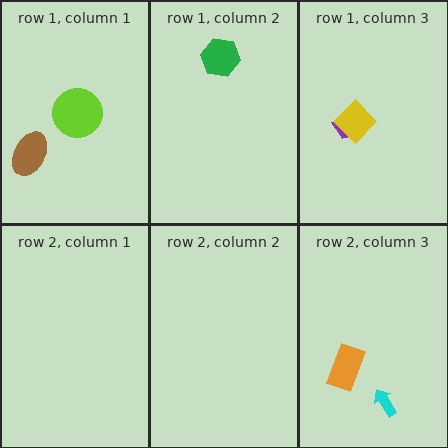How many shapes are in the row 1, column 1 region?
2.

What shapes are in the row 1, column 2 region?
The green hexagon.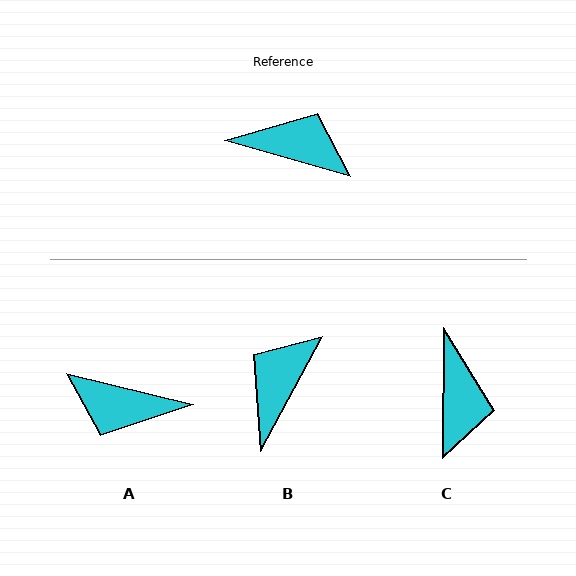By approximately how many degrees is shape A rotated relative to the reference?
Approximately 178 degrees clockwise.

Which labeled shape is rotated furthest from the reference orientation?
A, about 178 degrees away.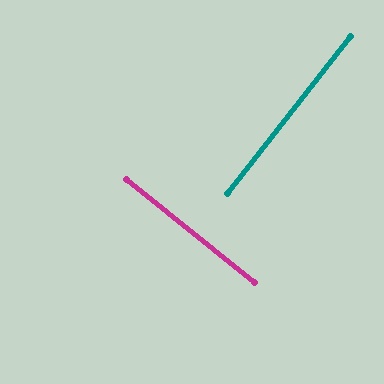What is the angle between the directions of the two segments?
Approximately 89 degrees.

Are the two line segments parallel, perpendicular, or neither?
Perpendicular — they meet at approximately 89°.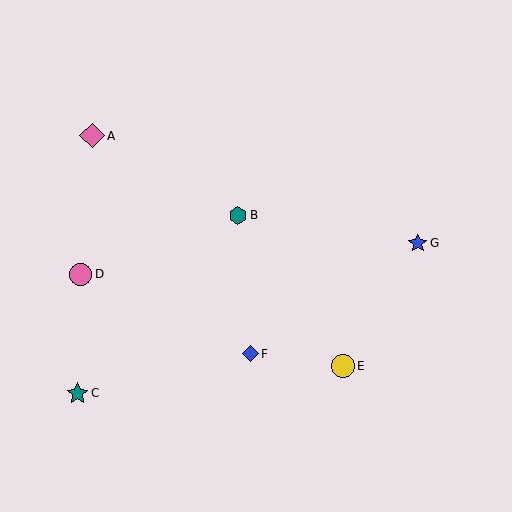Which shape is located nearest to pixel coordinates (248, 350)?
The blue diamond (labeled F) at (250, 354) is nearest to that location.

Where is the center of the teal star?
The center of the teal star is at (77, 393).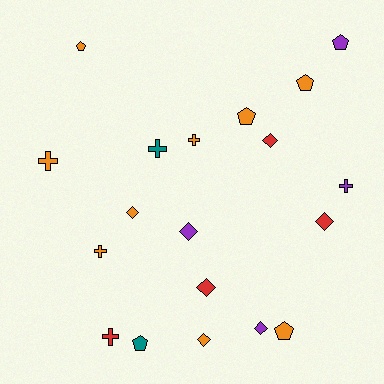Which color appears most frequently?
Orange, with 9 objects.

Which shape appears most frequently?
Diamond, with 7 objects.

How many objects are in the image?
There are 19 objects.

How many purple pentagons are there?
There is 1 purple pentagon.